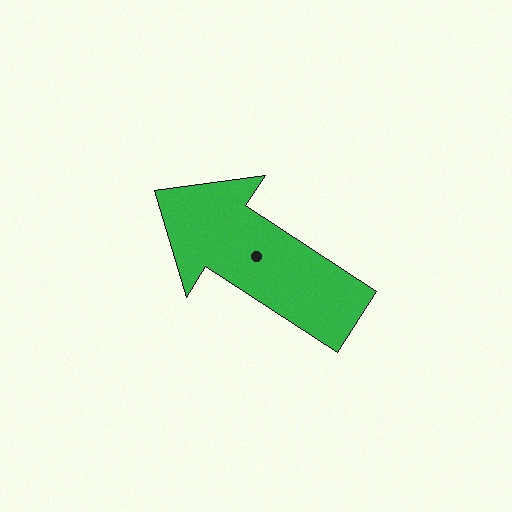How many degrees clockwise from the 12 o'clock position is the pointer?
Approximately 303 degrees.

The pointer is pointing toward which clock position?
Roughly 10 o'clock.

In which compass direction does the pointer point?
Northwest.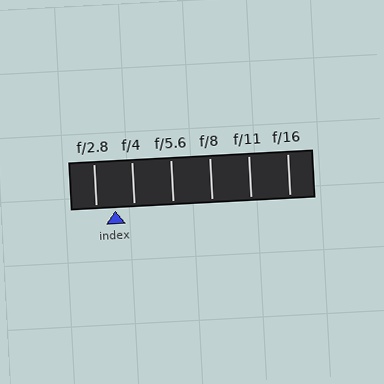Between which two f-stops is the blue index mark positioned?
The index mark is between f/2.8 and f/4.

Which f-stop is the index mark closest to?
The index mark is closest to f/4.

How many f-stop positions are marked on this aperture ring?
There are 6 f-stop positions marked.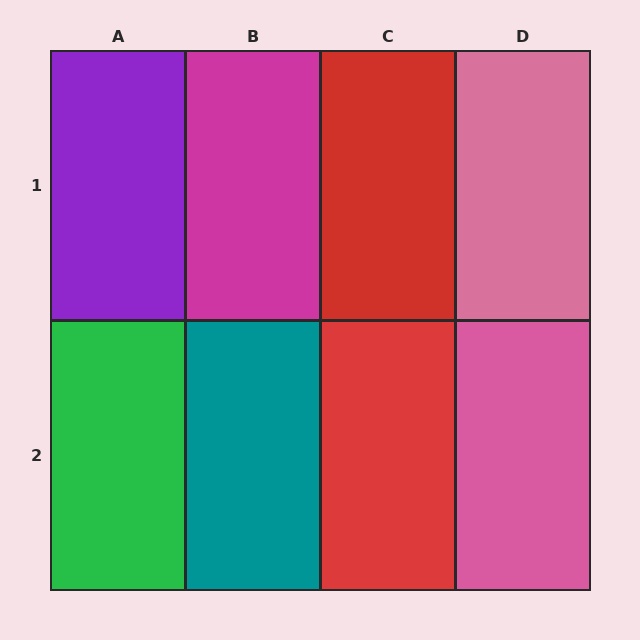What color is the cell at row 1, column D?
Pink.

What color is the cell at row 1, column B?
Magenta.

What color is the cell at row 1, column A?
Purple.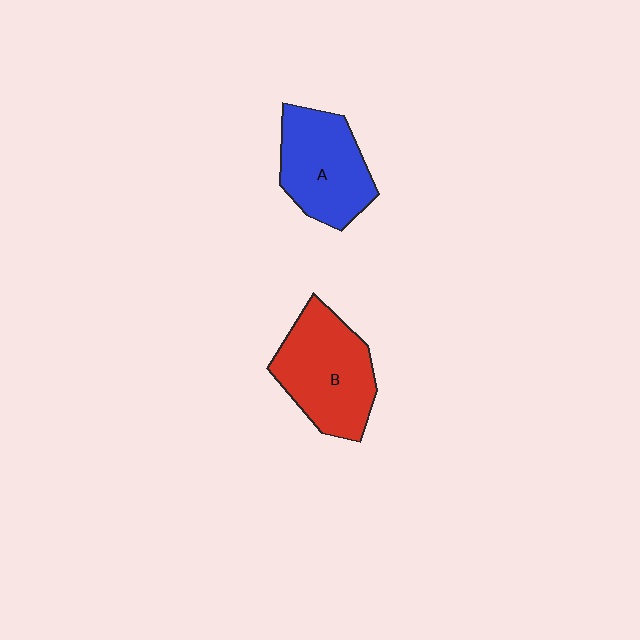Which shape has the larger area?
Shape B (red).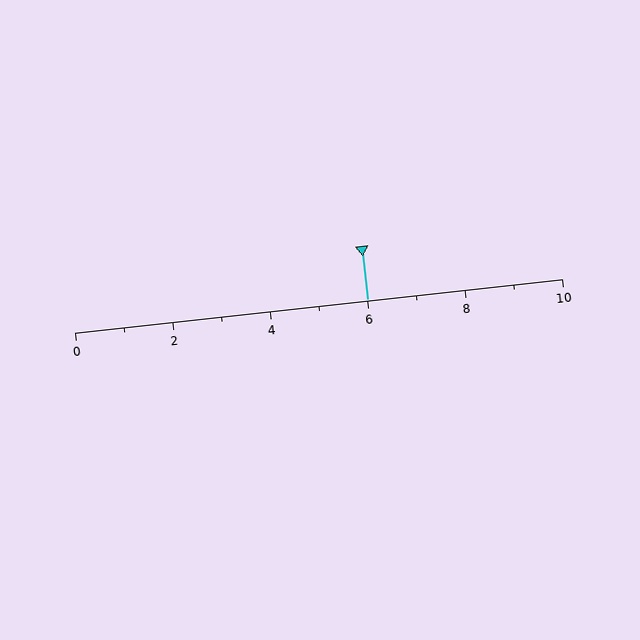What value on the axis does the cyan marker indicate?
The marker indicates approximately 6.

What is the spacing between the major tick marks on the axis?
The major ticks are spaced 2 apart.